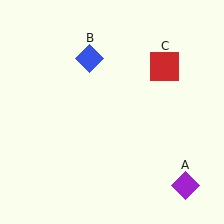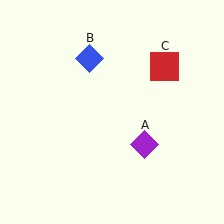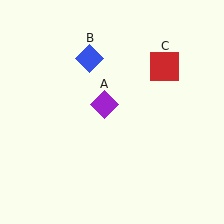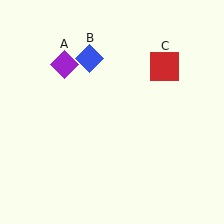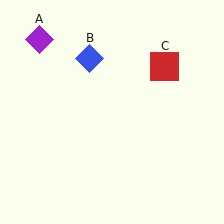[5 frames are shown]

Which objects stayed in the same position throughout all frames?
Blue diamond (object B) and red square (object C) remained stationary.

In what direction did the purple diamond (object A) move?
The purple diamond (object A) moved up and to the left.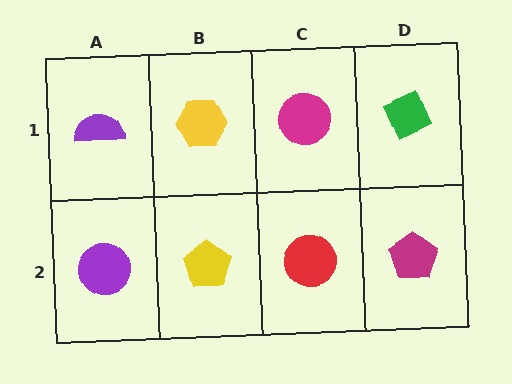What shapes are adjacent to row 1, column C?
A red circle (row 2, column C), a yellow hexagon (row 1, column B), a green diamond (row 1, column D).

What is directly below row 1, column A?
A purple circle.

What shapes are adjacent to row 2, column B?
A yellow hexagon (row 1, column B), a purple circle (row 2, column A), a red circle (row 2, column C).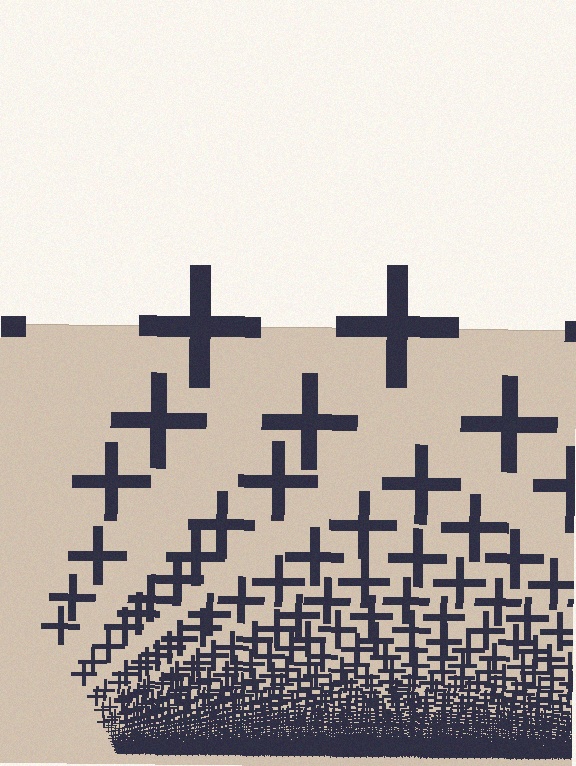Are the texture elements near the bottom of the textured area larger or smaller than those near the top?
Smaller. The gradient is inverted — elements near the bottom are smaller and denser.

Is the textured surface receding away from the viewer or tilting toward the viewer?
The surface appears to tilt toward the viewer. Texture elements get larger and sparser toward the top.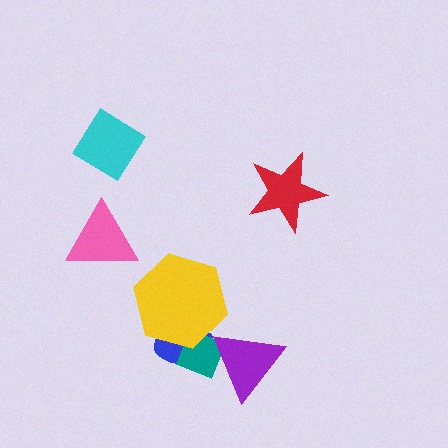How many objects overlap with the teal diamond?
3 objects overlap with the teal diamond.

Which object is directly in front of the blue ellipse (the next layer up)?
The teal diamond is directly in front of the blue ellipse.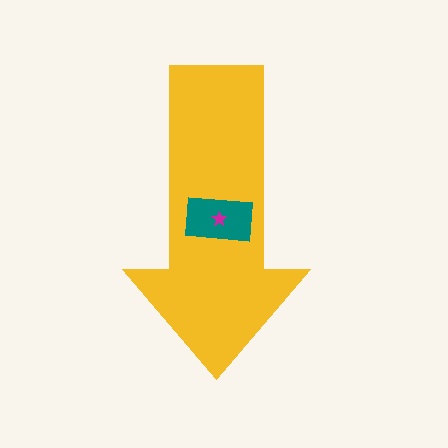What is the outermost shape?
The yellow arrow.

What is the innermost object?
The magenta star.